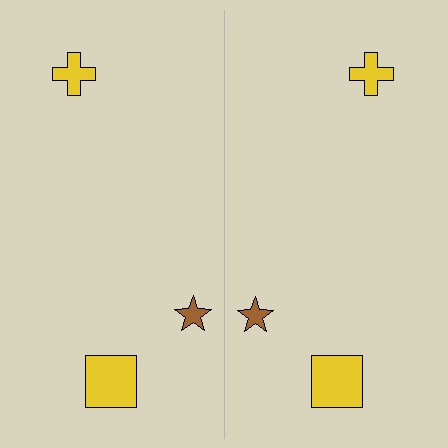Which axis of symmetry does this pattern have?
The pattern has a vertical axis of symmetry running through the center of the image.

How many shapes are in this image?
There are 6 shapes in this image.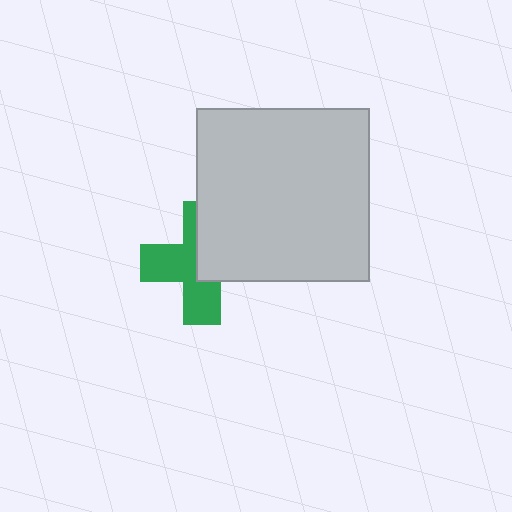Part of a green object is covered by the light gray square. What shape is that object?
It is a cross.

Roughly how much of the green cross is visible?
About half of it is visible (roughly 54%).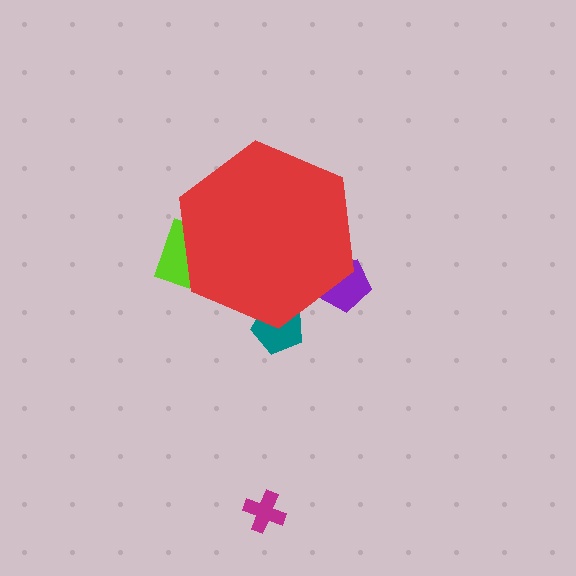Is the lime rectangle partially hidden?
Yes, the lime rectangle is partially hidden behind the red hexagon.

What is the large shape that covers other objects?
A red hexagon.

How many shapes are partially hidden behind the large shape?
3 shapes are partially hidden.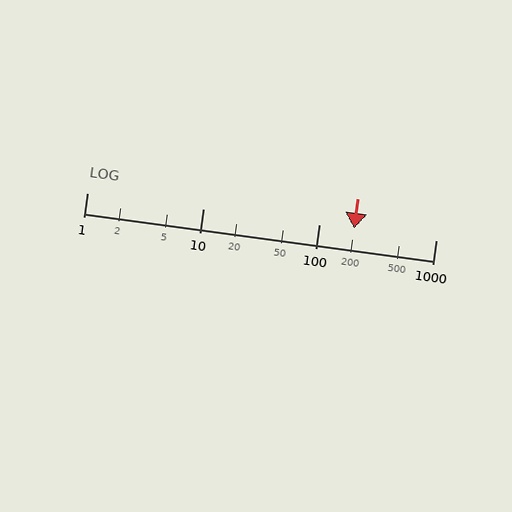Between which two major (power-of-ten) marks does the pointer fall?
The pointer is between 100 and 1000.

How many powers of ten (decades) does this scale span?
The scale spans 3 decades, from 1 to 1000.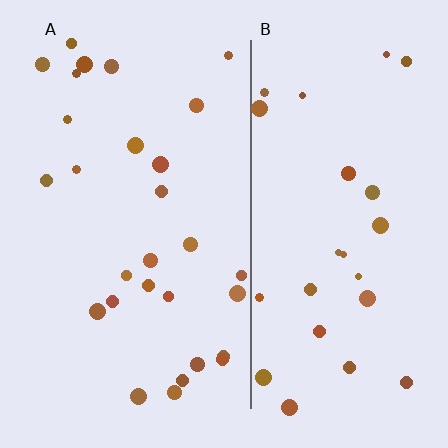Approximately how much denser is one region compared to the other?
Approximately 1.1× — region A over region B.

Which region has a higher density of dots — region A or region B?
A (the left).